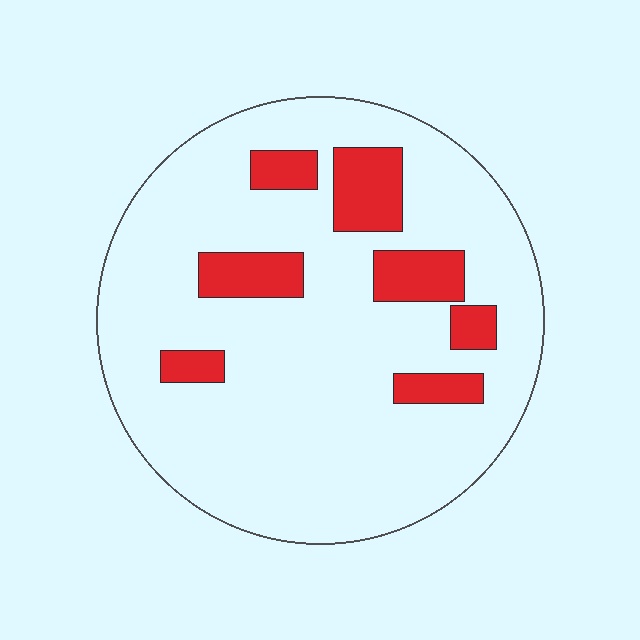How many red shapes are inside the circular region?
7.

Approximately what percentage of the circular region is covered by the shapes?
Approximately 15%.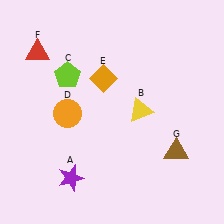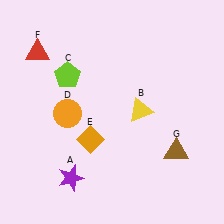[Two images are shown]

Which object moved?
The orange diamond (E) moved down.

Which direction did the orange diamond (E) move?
The orange diamond (E) moved down.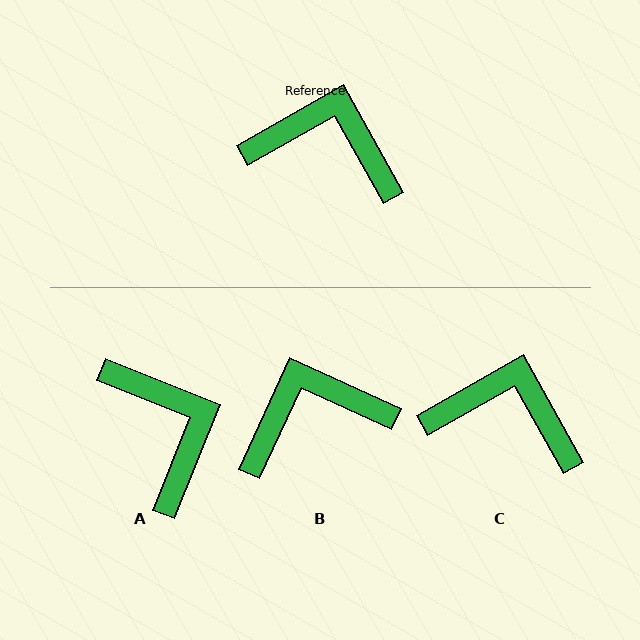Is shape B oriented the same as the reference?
No, it is off by about 36 degrees.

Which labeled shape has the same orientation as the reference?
C.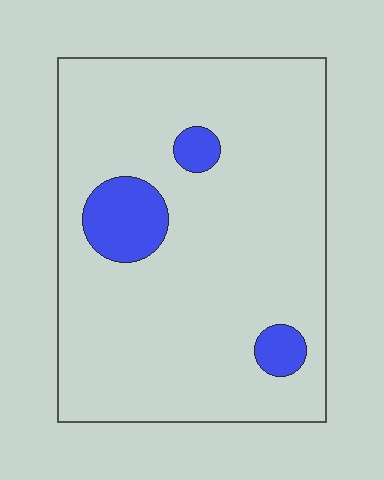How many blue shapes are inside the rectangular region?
3.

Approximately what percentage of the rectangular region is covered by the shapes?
Approximately 10%.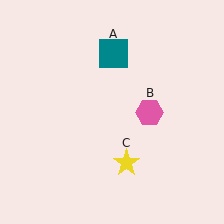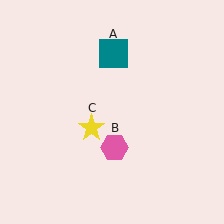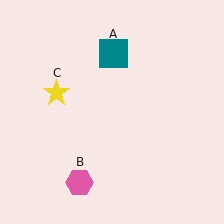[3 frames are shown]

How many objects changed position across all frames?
2 objects changed position: pink hexagon (object B), yellow star (object C).